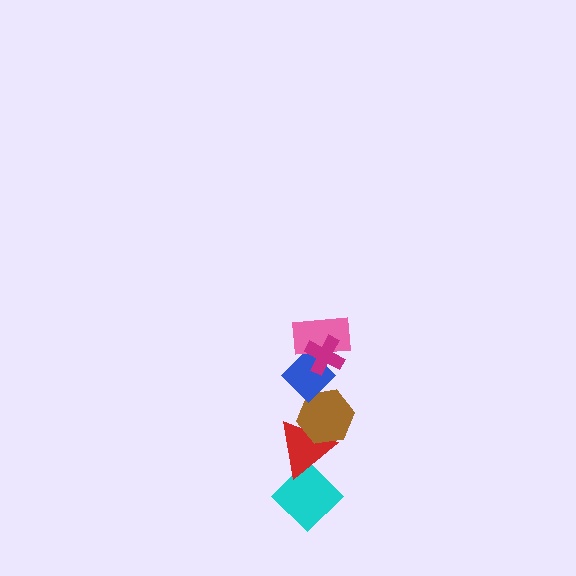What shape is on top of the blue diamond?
The pink rectangle is on top of the blue diamond.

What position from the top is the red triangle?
The red triangle is 5th from the top.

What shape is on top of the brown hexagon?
The blue diamond is on top of the brown hexagon.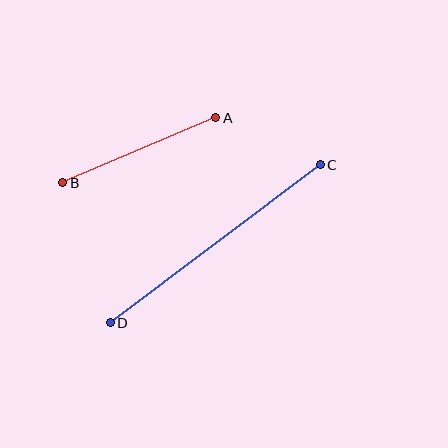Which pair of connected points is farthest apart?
Points C and D are farthest apart.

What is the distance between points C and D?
The distance is approximately 263 pixels.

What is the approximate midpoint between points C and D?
The midpoint is at approximately (215, 244) pixels.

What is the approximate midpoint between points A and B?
The midpoint is at approximately (139, 150) pixels.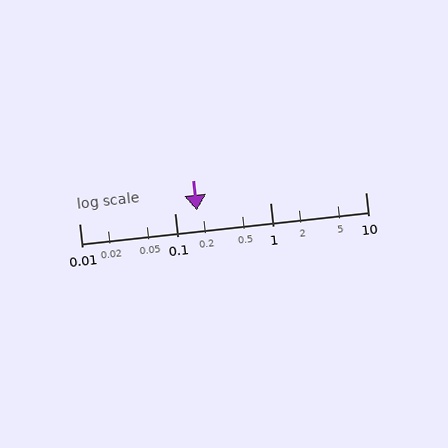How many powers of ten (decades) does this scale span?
The scale spans 3 decades, from 0.01 to 10.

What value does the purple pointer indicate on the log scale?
The pointer indicates approximately 0.17.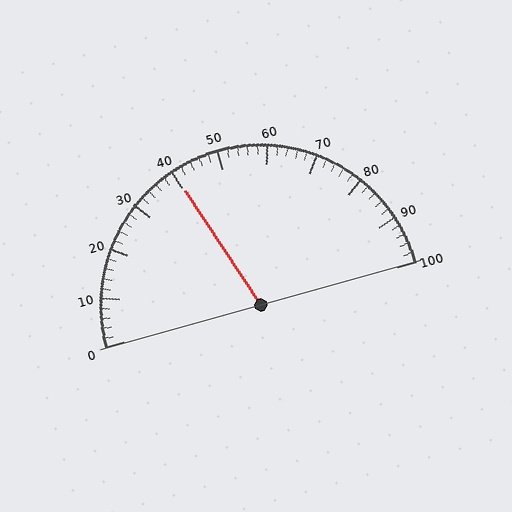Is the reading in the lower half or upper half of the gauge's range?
The reading is in the lower half of the range (0 to 100).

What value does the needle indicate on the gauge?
The needle indicates approximately 40.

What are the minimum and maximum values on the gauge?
The gauge ranges from 0 to 100.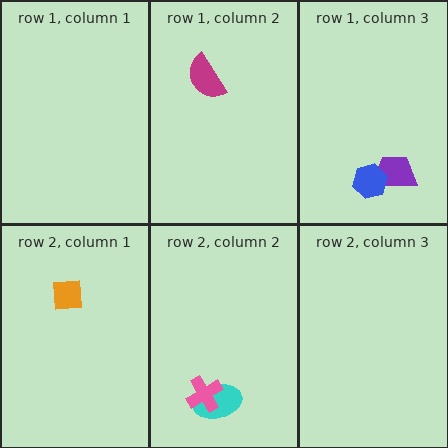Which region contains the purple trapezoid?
The row 1, column 3 region.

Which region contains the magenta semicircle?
The row 1, column 2 region.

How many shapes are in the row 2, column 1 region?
1.